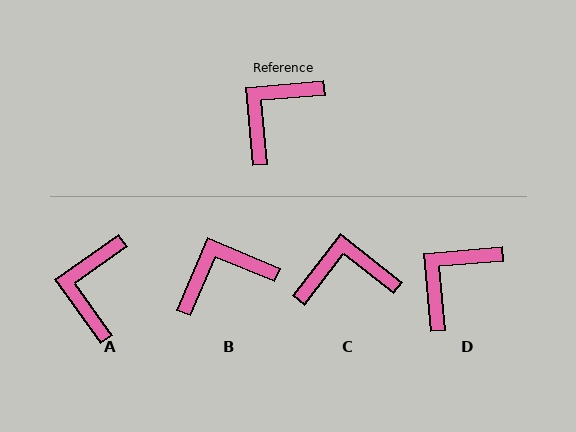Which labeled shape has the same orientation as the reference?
D.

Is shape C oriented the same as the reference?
No, it is off by about 43 degrees.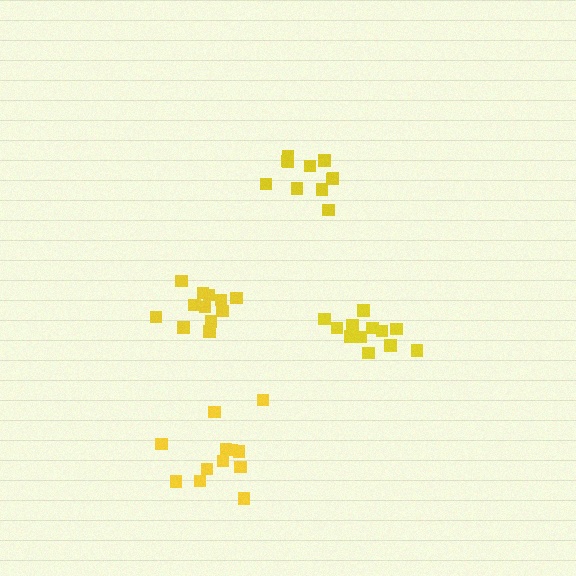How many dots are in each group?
Group 1: 12 dots, Group 2: 11 dots, Group 3: 12 dots, Group 4: 12 dots (47 total).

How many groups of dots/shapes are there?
There are 4 groups.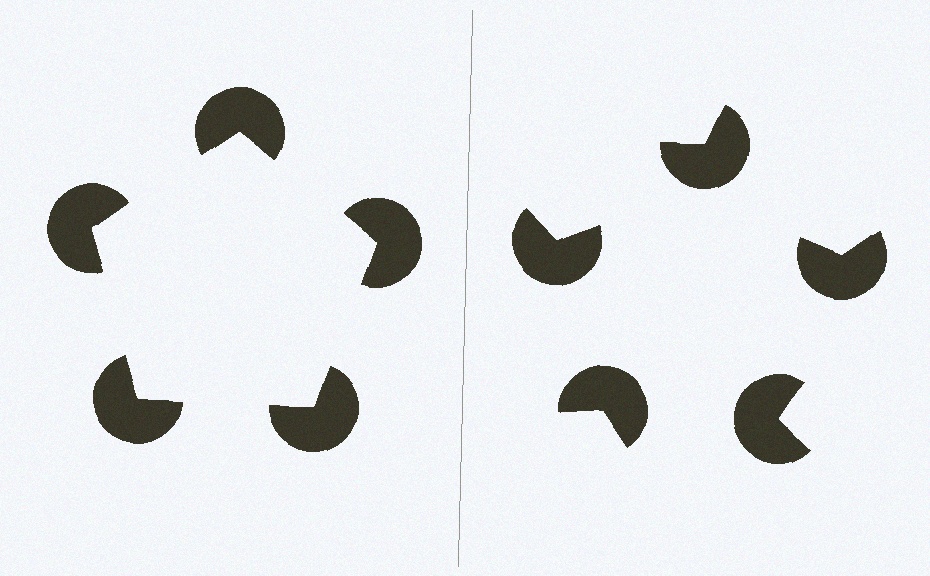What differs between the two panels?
The pac-man discs are positioned identically on both sides; only the wedge orientations differ. On the left they align to a pentagon; on the right they are misaligned.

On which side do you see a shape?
An illusory pentagon appears on the left side. On the right side the wedge cuts are rotated, so no coherent shape forms.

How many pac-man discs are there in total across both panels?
10 — 5 on each side.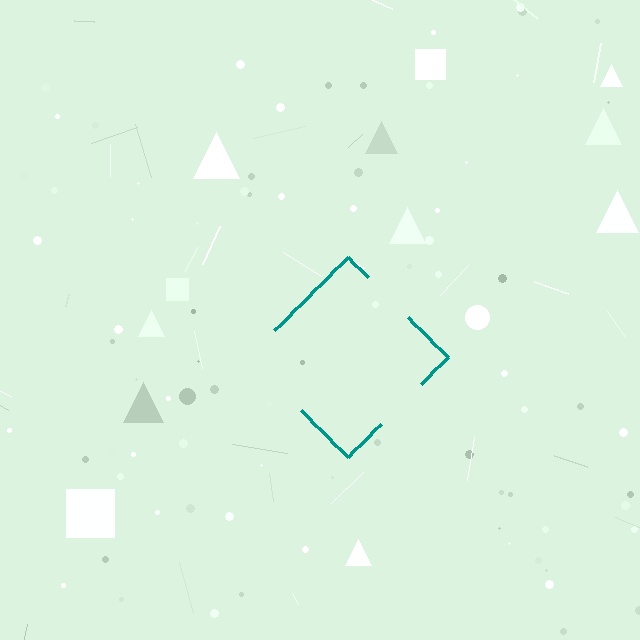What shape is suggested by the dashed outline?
The dashed outline suggests a diamond.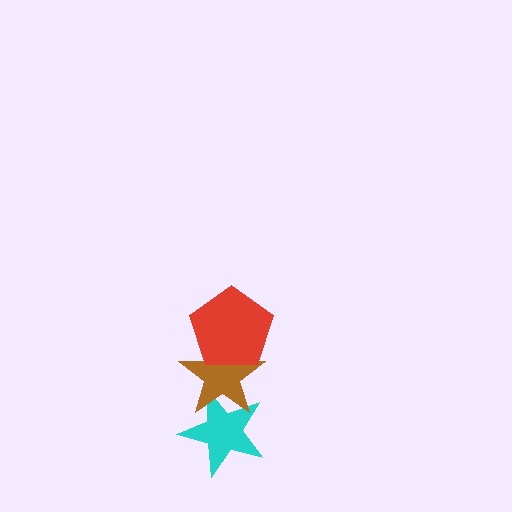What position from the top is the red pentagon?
The red pentagon is 1st from the top.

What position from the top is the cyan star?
The cyan star is 3rd from the top.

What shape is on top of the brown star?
The red pentagon is on top of the brown star.